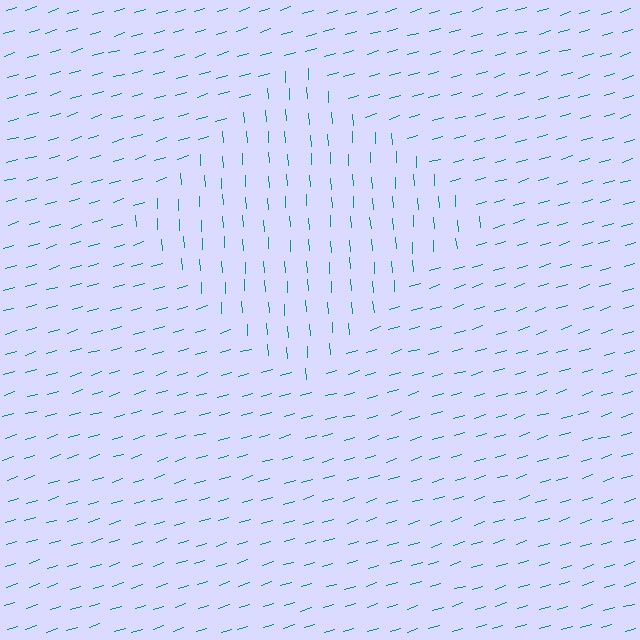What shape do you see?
I see a diamond.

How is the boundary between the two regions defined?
The boundary is defined purely by a change in line orientation (approximately 76 degrees difference). All lines are the same color and thickness.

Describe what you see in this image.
The image is filled with small teal line segments. A diamond region in the image has lines oriented differently from the surrounding lines, creating a visible texture boundary.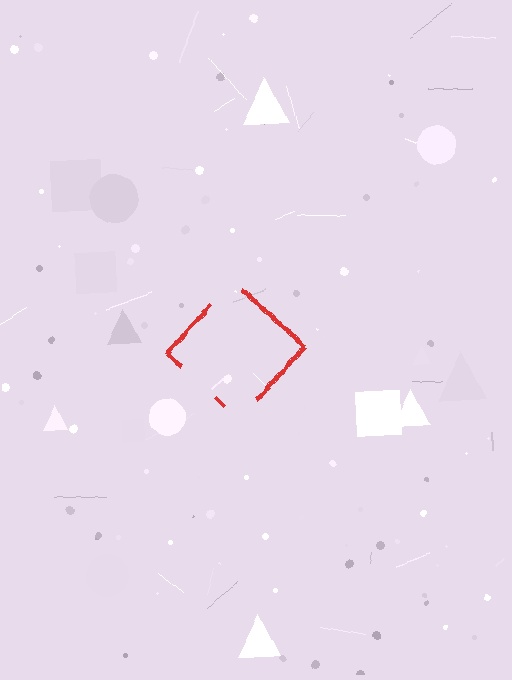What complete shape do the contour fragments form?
The contour fragments form a diamond.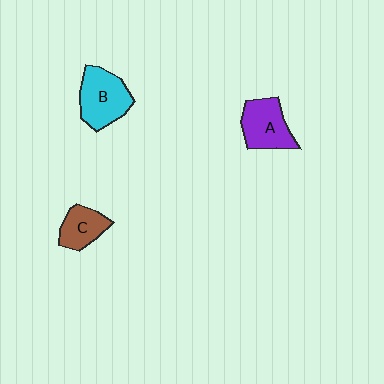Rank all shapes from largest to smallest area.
From largest to smallest: B (cyan), A (purple), C (brown).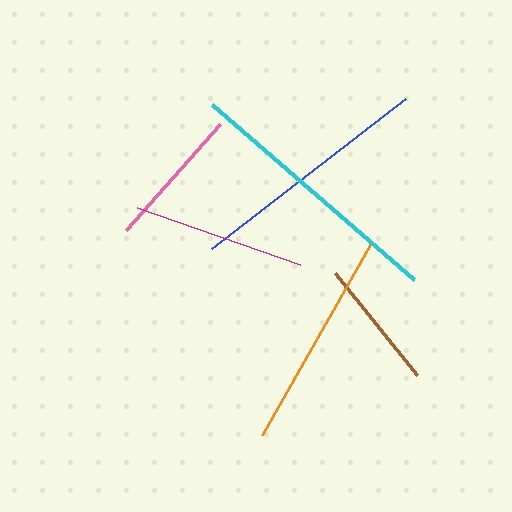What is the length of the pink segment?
The pink segment is approximately 142 pixels long.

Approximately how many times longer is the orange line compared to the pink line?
The orange line is approximately 1.6 times the length of the pink line.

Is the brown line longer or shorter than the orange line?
The orange line is longer than the brown line.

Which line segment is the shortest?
The brown line is the shortest at approximately 131 pixels.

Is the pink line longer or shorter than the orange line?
The orange line is longer than the pink line.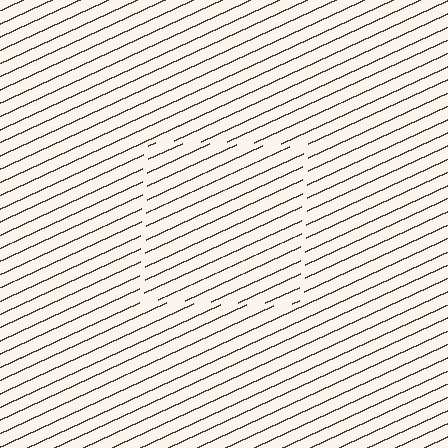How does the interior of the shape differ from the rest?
The interior of the shape contains the same grating, shifted by half a period — the contour is defined by the phase discontinuity where line-ends from the inner and outer gratings abut.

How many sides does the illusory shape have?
4 sides — the line-ends trace a square.